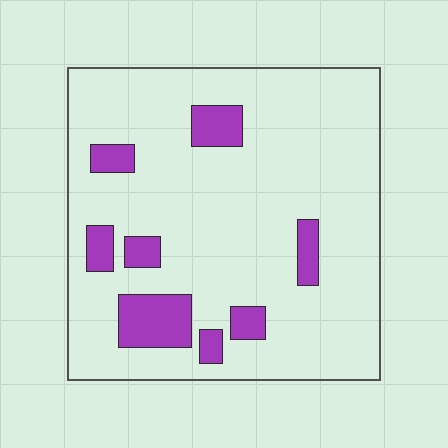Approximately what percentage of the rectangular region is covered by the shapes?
Approximately 15%.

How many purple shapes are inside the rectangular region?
8.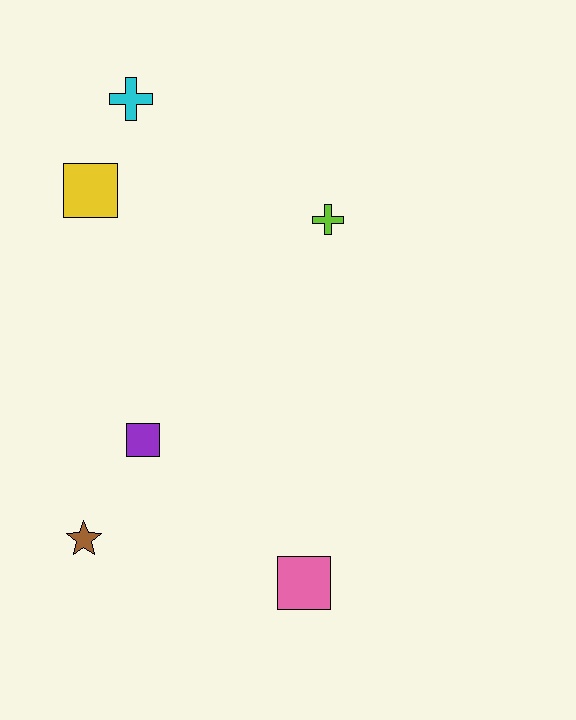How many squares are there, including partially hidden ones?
There are 3 squares.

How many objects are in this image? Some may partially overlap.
There are 6 objects.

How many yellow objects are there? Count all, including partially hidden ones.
There is 1 yellow object.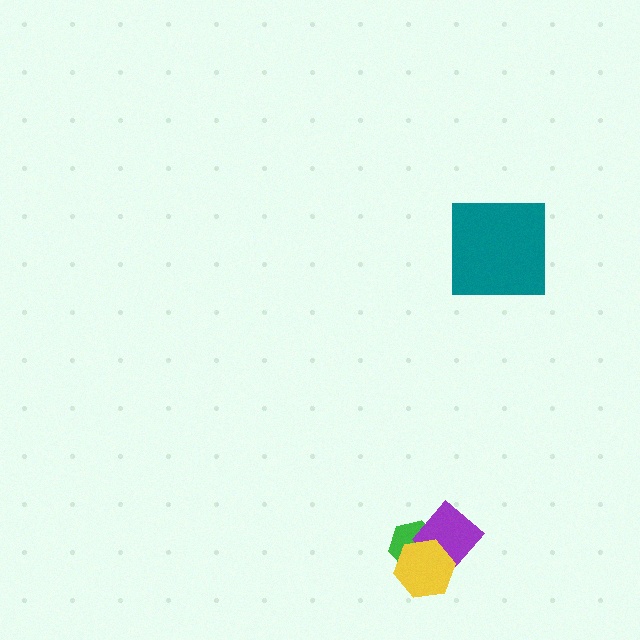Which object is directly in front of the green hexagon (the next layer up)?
The purple diamond is directly in front of the green hexagon.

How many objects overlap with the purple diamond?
2 objects overlap with the purple diamond.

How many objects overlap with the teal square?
0 objects overlap with the teal square.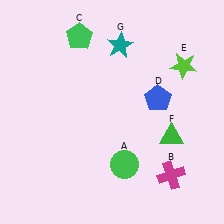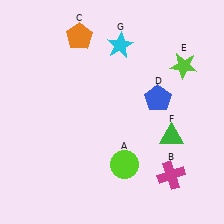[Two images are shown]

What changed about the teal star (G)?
In Image 1, G is teal. In Image 2, it changed to cyan.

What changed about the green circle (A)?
In Image 1, A is green. In Image 2, it changed to lime.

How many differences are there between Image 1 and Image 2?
There are 3 differences between the two images.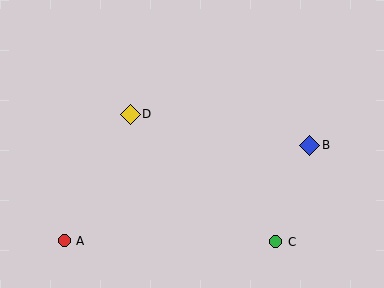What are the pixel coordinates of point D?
Point D is at (130, 114).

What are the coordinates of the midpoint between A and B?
The midpoint between A and B is at (187, 193).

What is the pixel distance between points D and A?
The distance between D and A is 143 pixels.